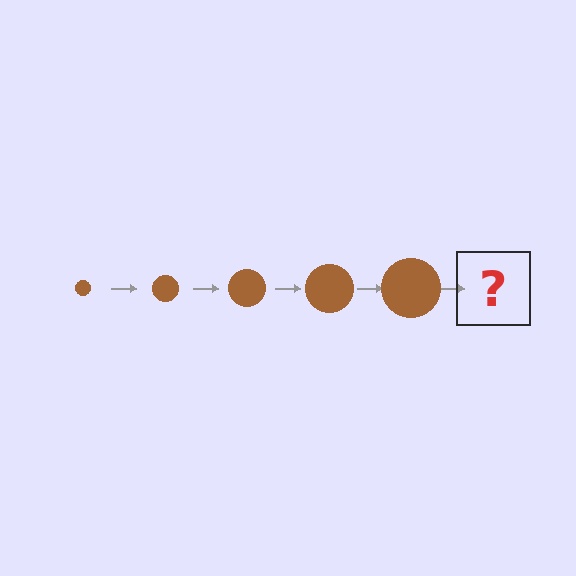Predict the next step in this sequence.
The next step is a brown circle, larger than the previous one.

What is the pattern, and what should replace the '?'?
The pattern is that the circle gets progressively larger each step. The '?' should be a brown circle, larger than the previous one.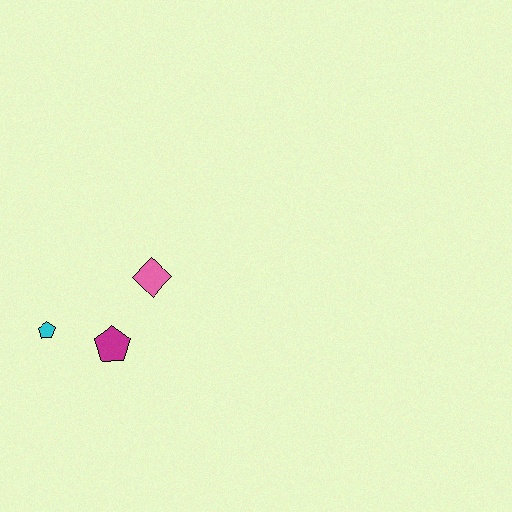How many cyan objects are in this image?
There is 1 cyan object.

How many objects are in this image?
There are 3 objects.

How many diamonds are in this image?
There is 1 diamond.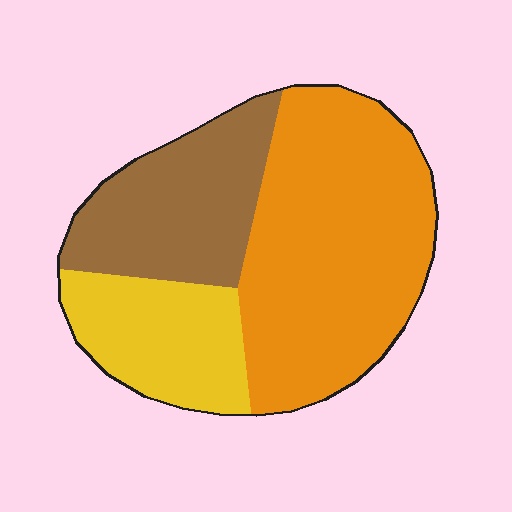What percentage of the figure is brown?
Brown takes up between a quarter and a half of the figure.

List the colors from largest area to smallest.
From largest to smallest: orange, brown, yellow.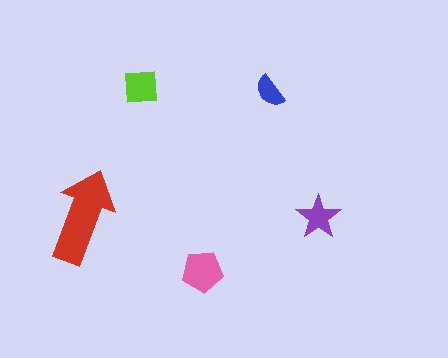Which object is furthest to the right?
The purple star is rightmost.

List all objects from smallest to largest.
The blue semicircle, the purple star, the lime square, the pink pentagon, the red arrow.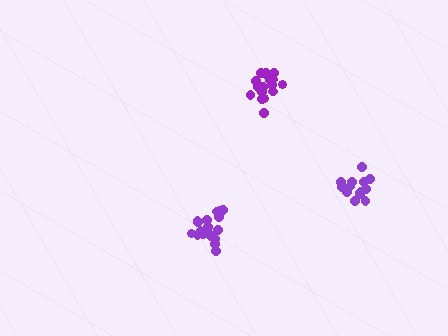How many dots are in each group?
Group 1: 17 dots, Group 2: 19 dots, Group 3: 14 dots (50 total).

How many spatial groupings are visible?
There are 3 spatial groupings.